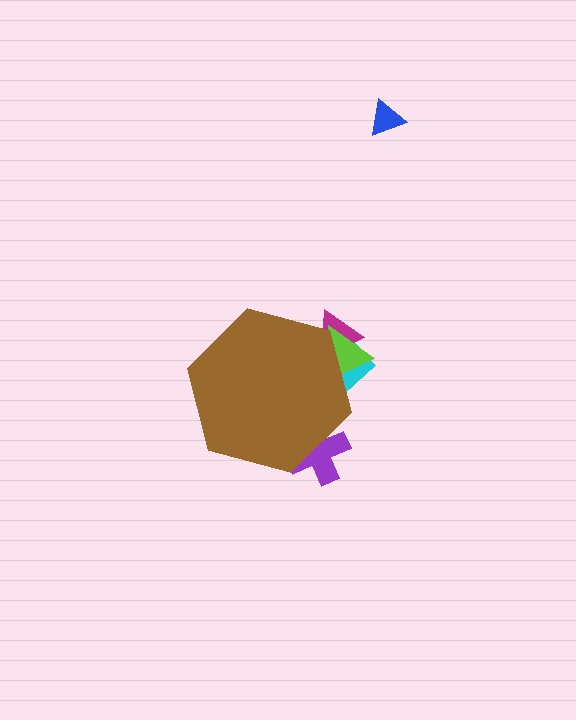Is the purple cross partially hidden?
Yes, the purple cross is partially hidden behind the brown hexagon.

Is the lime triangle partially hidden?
Yes, the lime triangle is partially hidden behind the brown hexagon.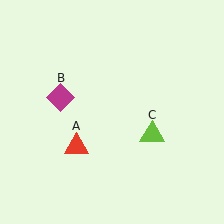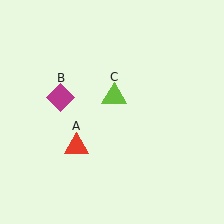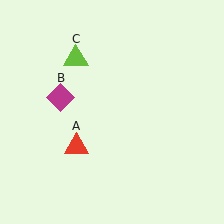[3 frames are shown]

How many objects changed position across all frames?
1 object changed position: lime triangle (object C).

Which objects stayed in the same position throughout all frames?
Red triangle (object A) and magenta diamond (object B) remained stationary.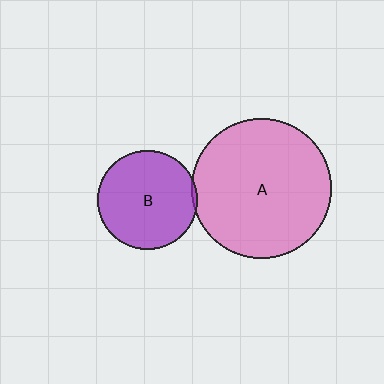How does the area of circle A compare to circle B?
Approximately 2.0 times.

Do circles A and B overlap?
Yes.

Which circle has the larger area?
Circle A (pink).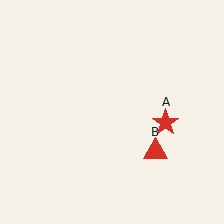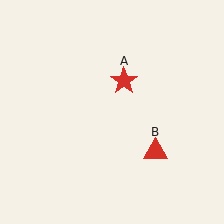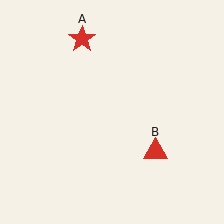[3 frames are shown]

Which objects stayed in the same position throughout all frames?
Red triangle (object B) remained stationary.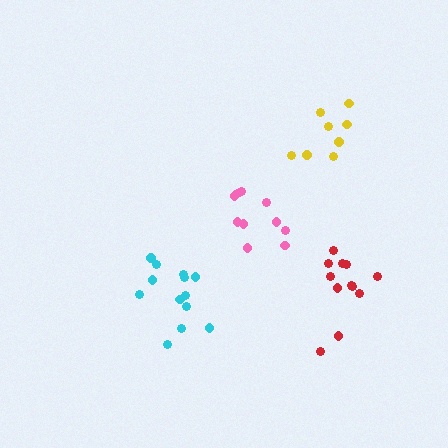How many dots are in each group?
Group 1: 8 dots, Group 2: 12 dots, Group 3: 10 dots, Group 4: 13 dots (43 total).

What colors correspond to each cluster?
The clusters are colored: yellow, red, pink, cyan.